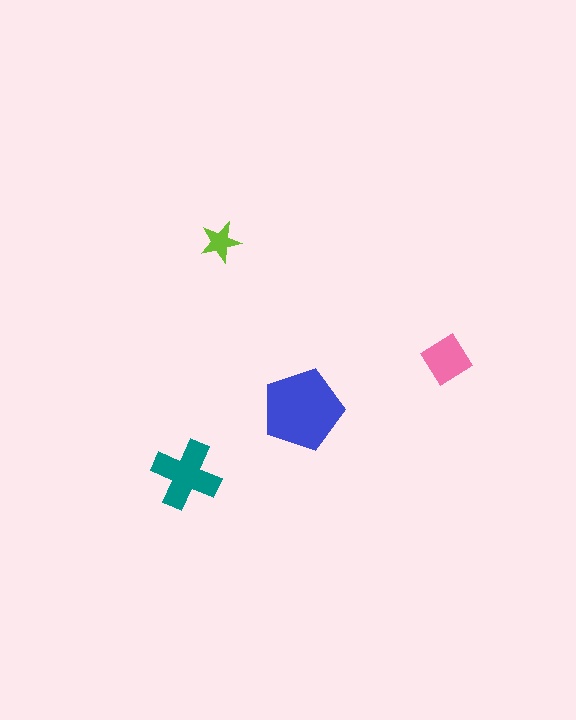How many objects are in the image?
There are 4 objects in the image.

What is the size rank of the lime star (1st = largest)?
4th.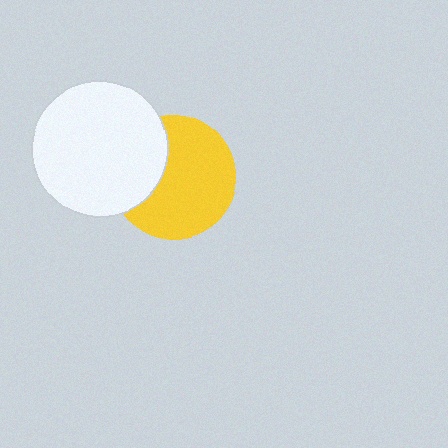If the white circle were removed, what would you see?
You would see the complete yellow circle.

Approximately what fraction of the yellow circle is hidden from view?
Roughly 31% of the yellow circle is hidden behind the white circle.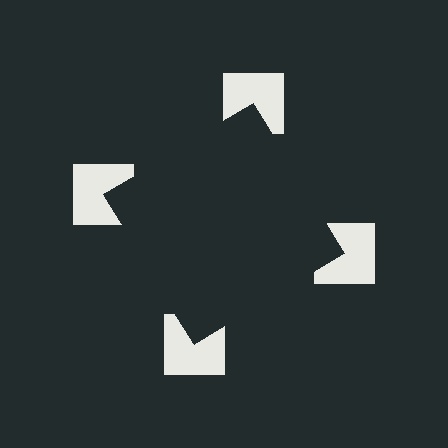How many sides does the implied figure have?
4 sides.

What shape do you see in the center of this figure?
An illusory square — its edges are inferred from the aligned wedge cuts in the notched squares, not physically drawn.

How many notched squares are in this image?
There are 4 — one at each vertex of the illusory square.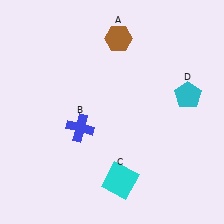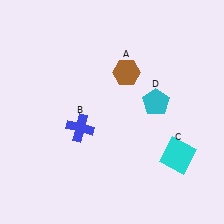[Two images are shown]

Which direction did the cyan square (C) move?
The cyan square (C) moved right.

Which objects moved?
The objects that moved are: the brown hexagon (A), the cyan square (C), the cyan pentagon (D).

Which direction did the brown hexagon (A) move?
The brown hexagon (A) moved down.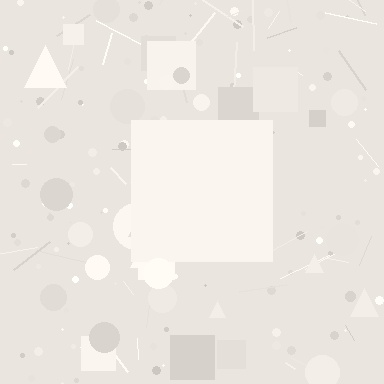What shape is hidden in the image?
A square is hidden in the image.